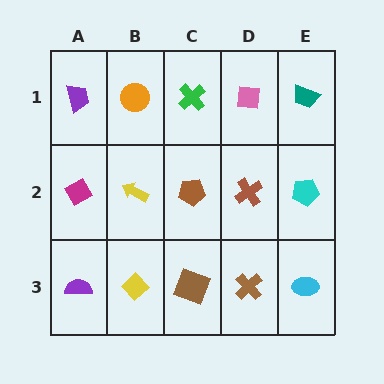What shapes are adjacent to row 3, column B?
A yellow arrow (row 2, column B), a purple semicircle (row 3, column A), a brown square (row 3, column C).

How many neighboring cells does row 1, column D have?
3.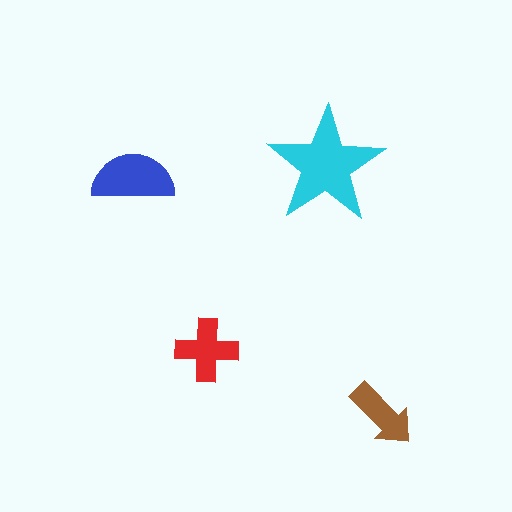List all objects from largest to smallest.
The cyan star, the blue semicircle, the red cross, the brown arrow.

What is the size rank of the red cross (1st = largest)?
3rd.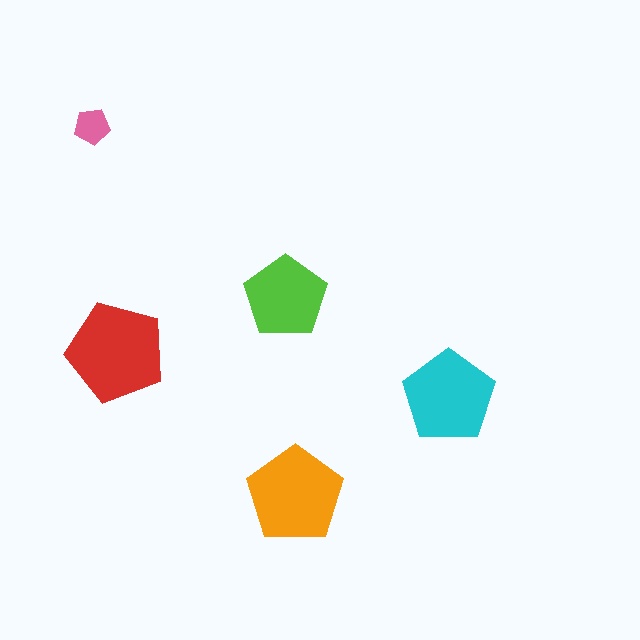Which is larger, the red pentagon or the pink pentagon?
The red one.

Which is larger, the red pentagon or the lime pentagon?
The red one.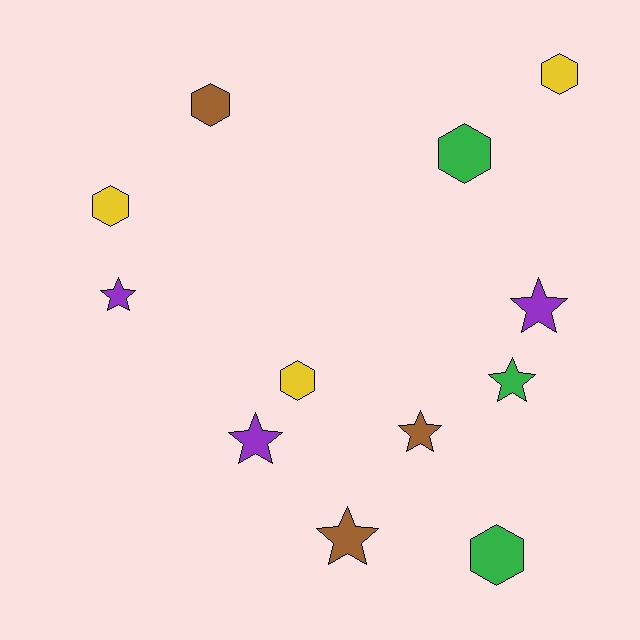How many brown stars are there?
There are 2 brown stars.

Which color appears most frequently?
Green, with 3 objects.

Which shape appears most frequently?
Star, with 6 objects.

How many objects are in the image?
There are 12 objects.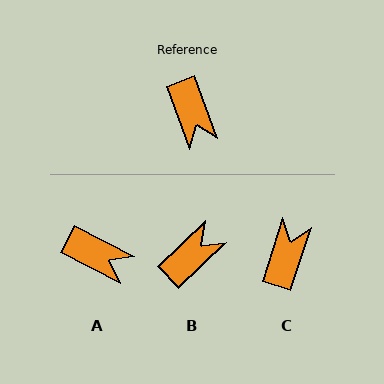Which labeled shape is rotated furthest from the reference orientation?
C, about 142 degrees away.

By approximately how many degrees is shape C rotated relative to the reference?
Approximately 142 degrees counter-clockwise.